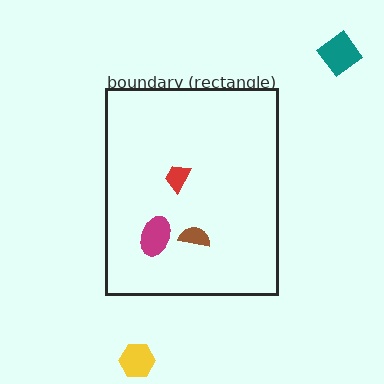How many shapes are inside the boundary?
3 inside, 2 outside.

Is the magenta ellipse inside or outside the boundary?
Inside.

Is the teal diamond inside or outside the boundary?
Outside.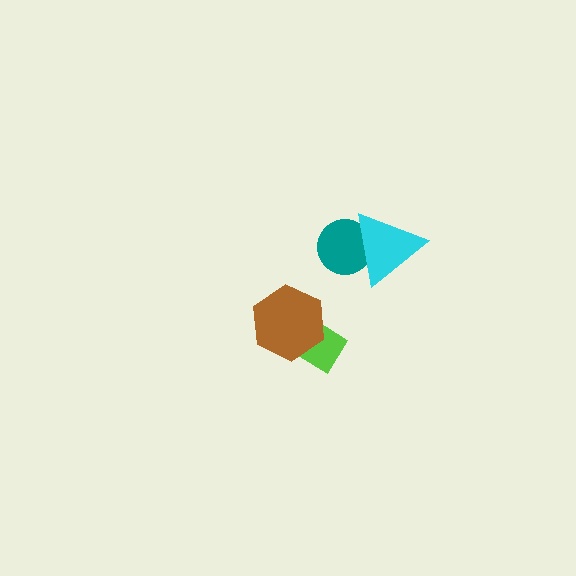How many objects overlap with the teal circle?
1 object overlaps with the teal circle.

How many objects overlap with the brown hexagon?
1 object overlaps with the brown hexagon.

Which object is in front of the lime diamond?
The brown hexagon is in front of the lime diamond.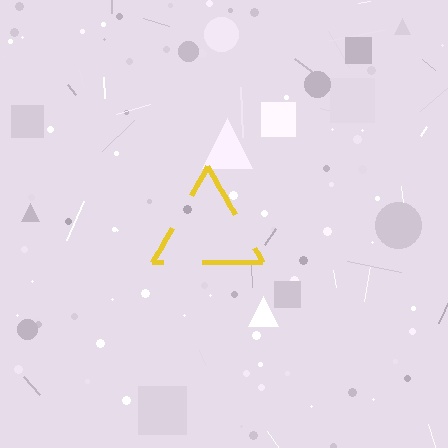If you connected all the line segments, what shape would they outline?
They would outline a triangle.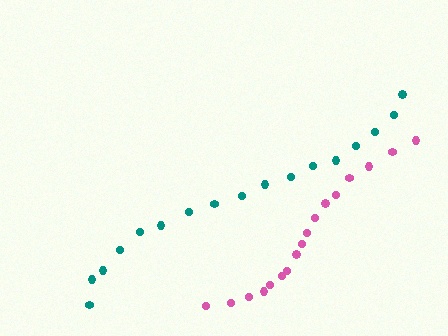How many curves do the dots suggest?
There are 2 distinct paths.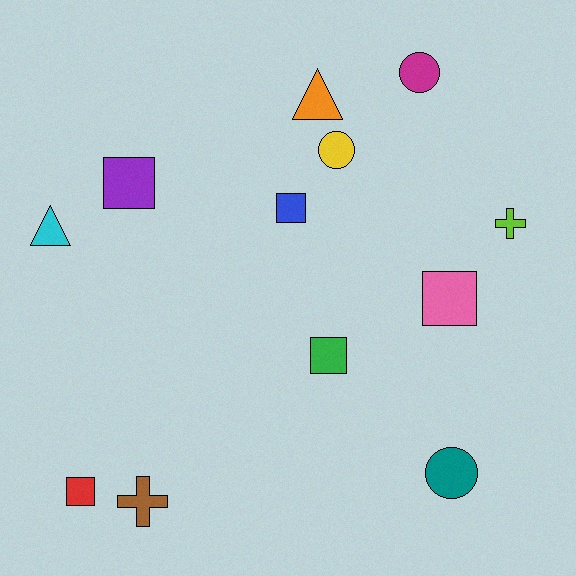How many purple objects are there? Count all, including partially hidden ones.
There is 1 purple object.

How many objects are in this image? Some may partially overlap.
There are 12 objects.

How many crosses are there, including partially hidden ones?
There are 2 crosses.